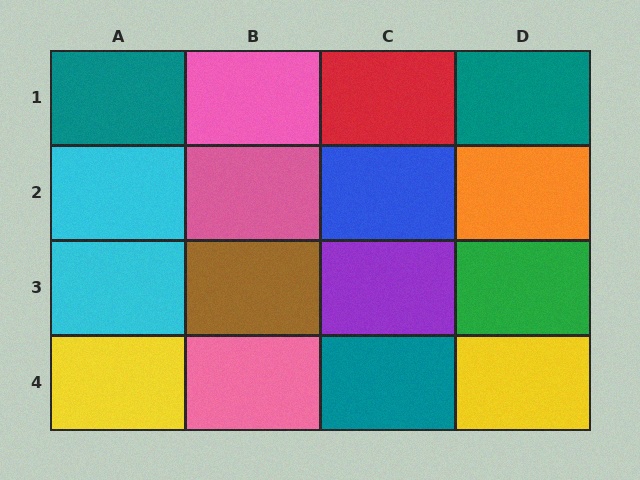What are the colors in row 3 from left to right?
Cyan, brown, purple, green.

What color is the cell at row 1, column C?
Red.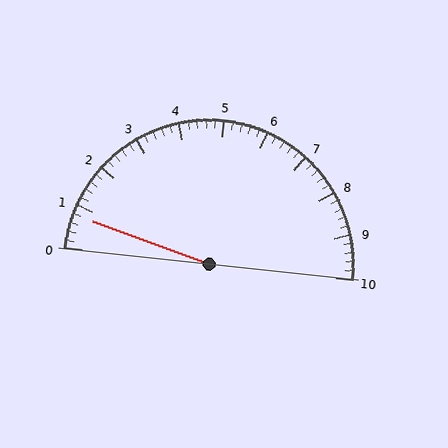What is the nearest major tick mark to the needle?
The nearest major tick mark is 1.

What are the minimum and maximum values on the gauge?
The gauge ranges from 0 to 10.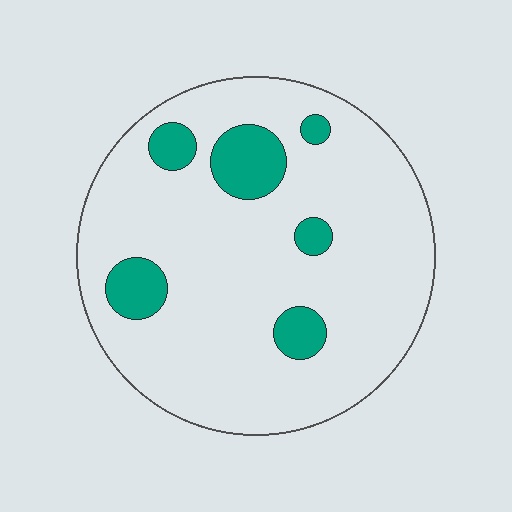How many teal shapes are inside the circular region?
6.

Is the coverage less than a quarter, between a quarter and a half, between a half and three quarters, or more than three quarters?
Less than a quarter.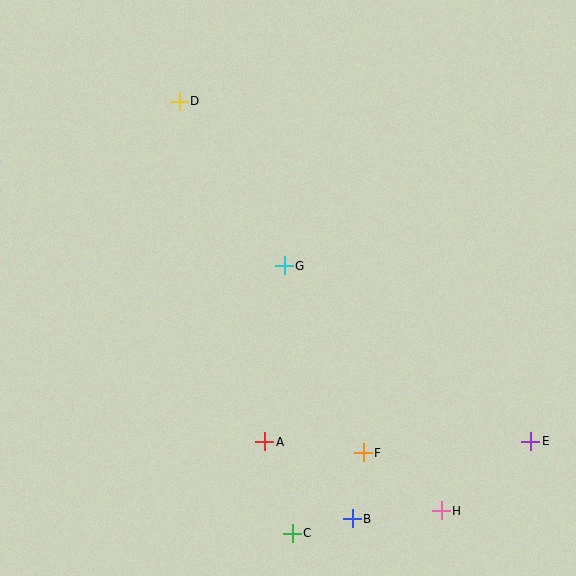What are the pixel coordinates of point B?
Point B is at (352, 519).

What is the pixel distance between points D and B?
The distance between D and B is 452 pixels.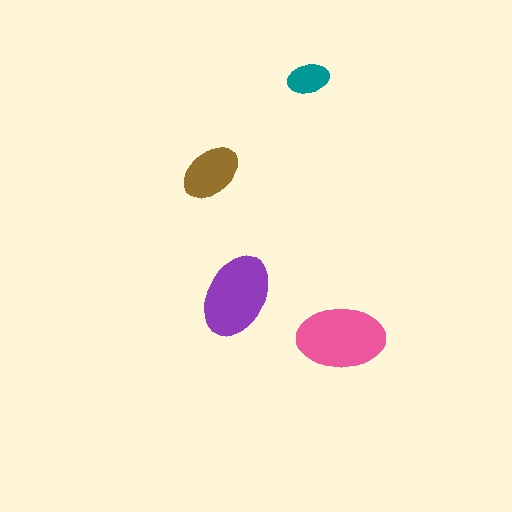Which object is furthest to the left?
The brown ellipse is leftmost.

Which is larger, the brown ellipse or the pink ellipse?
The pink one.